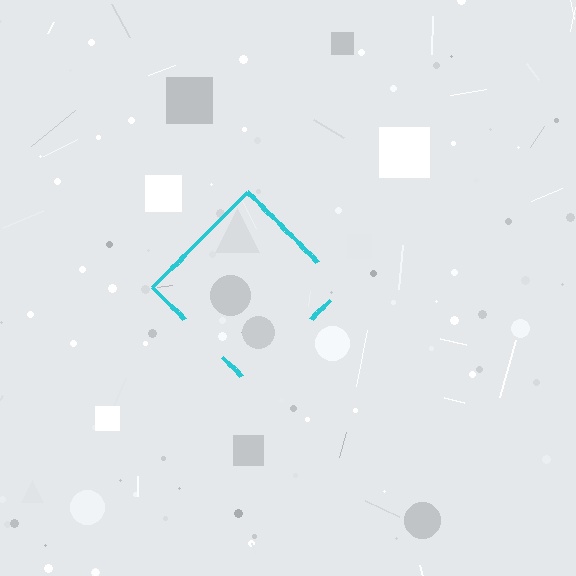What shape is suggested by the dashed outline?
The dashed outline suggests a diamond.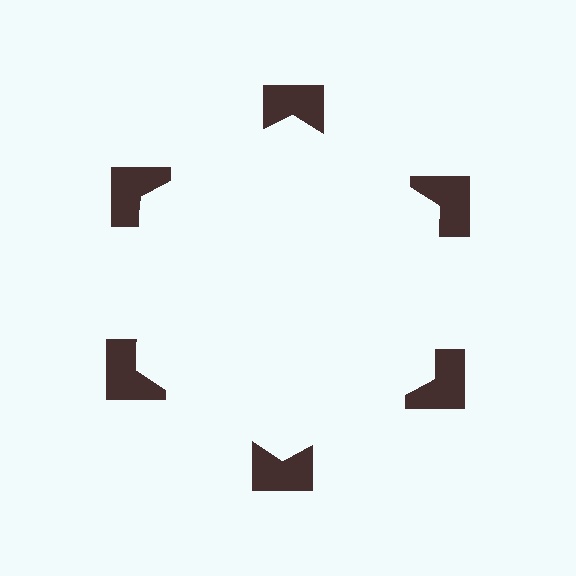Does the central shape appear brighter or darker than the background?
It typically appears slightly brighter than the background, even though no actual brightness change is drawn.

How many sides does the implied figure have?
6 sides.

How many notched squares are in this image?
There are 6 — one at each vertex of the illusory hexagon.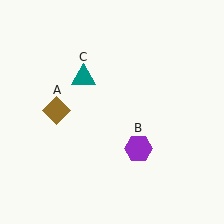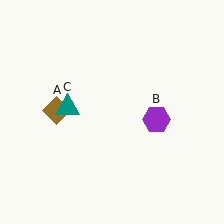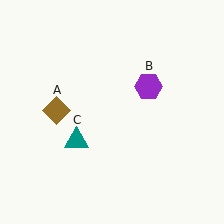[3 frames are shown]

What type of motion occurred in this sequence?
The purple hexagon (object B), teal triangle (object C) rotated counterclockwise around the center of the scene.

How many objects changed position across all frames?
2 objects changed position: purple hexagon (object B), teal triangle (object C).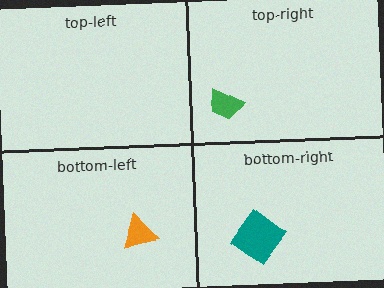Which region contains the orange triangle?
The bottom-left region.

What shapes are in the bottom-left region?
The orange triangle.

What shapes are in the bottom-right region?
The teal diamond.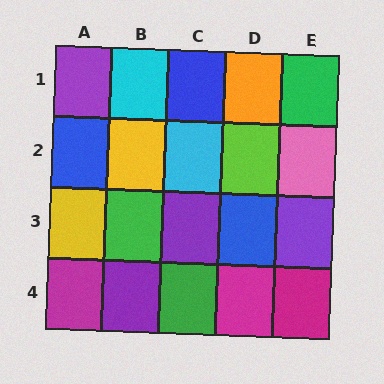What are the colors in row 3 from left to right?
Yellow, green, purple, blue, purple.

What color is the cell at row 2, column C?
Cyan.